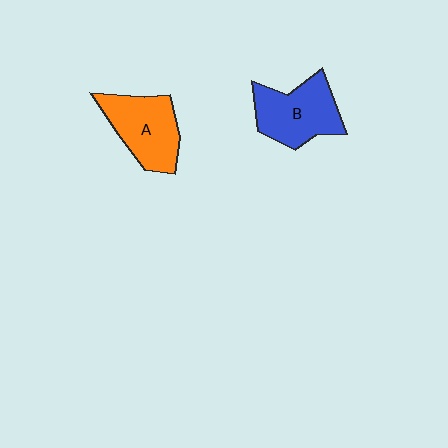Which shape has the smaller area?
Shape A (orange).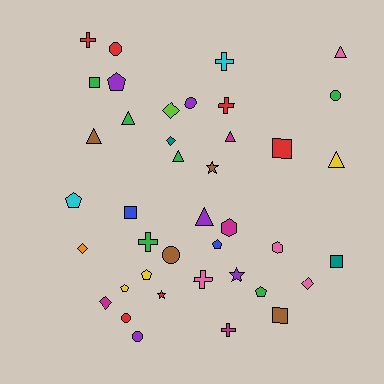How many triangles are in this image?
There are 7 triangles.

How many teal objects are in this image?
There are 2 teal objects.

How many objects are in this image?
There are 40 objects.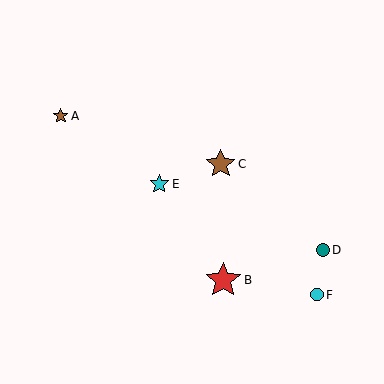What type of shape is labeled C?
Shape C is a brown star.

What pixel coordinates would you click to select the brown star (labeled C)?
Click at (221, 164) to select the brown star C.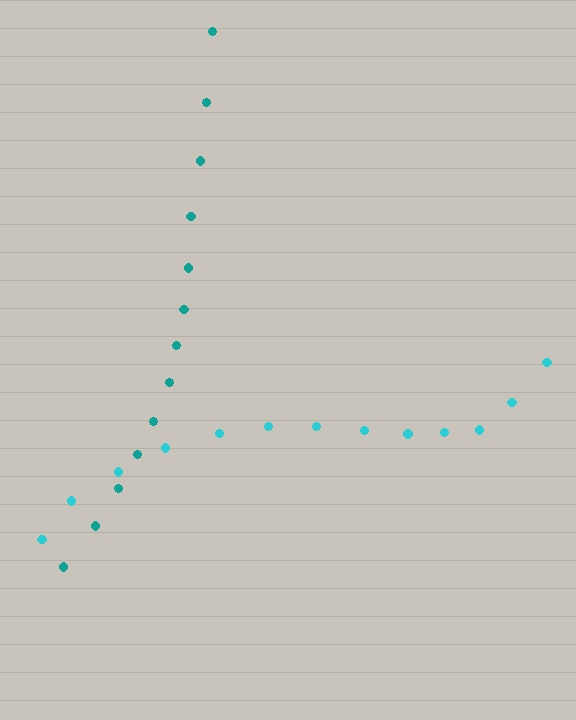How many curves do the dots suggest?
There are 2 distinct paths.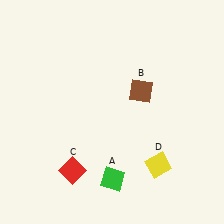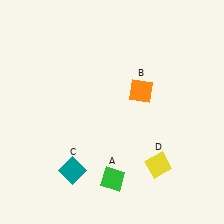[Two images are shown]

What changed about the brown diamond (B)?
In Image 1, B is brown. In Image 2, it changed to orange.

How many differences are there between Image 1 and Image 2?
There are 2 differences between the two images.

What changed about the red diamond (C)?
In Image 1, C is red. In Image 2, it changed to teal.